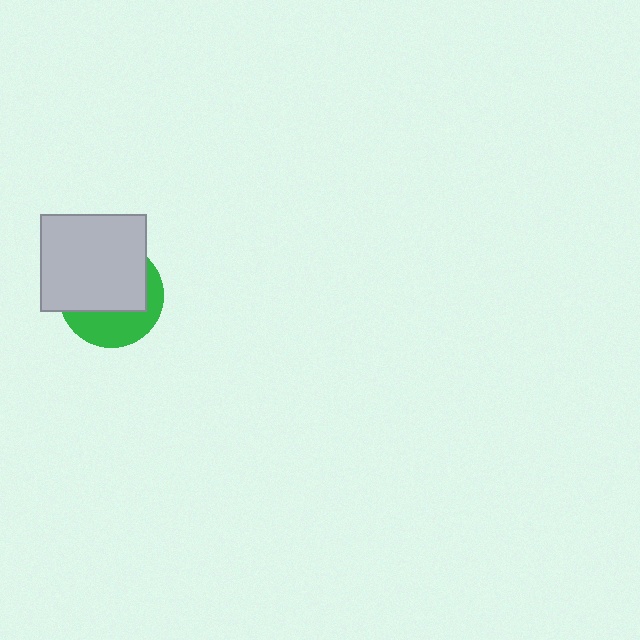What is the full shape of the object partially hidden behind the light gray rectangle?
The partially hidden object is a green circle.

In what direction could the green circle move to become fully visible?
The green circle could move down. That would shift it out from behind the light gray rectangle entirely.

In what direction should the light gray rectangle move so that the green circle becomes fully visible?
The light gray rectangle should move up. That is the shortest direction to clear the overlap and leave the green circle fully visible.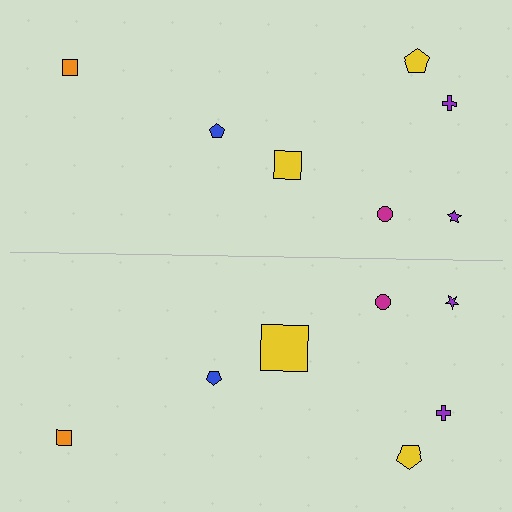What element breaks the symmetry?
The yellow square on the bottom side has a different size than its mirror counterpart.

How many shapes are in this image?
There are 14 shapes in this image.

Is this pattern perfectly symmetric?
No, the pattern is not perfectly symmetric. The yellow square on the bottom side has a different size than its mirror counterpart.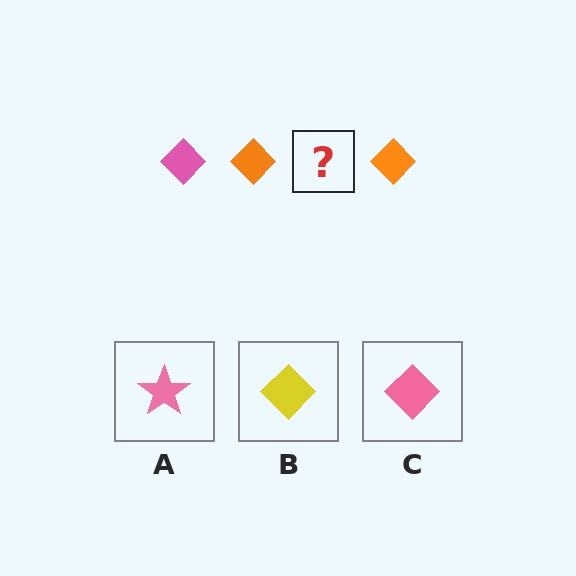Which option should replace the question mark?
Option C.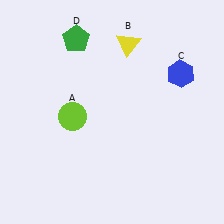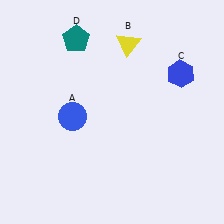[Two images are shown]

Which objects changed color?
A changed from lime to blue. D changed from green to teal.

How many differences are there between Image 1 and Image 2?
There are 2 differences between the two images.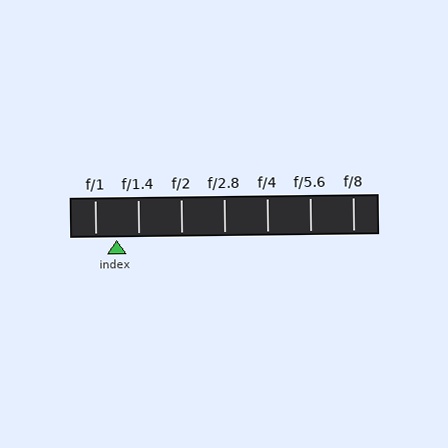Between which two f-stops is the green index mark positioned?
The index mark is between f/1 and f/1.4.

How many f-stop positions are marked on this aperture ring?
There are 7 f-stop positions marked.